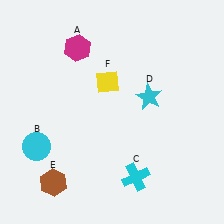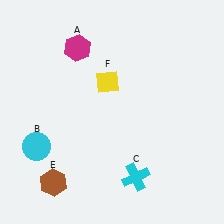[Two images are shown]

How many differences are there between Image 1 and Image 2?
There is 1 difference between the two images.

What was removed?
The cyan star (D) was removed in Image 2.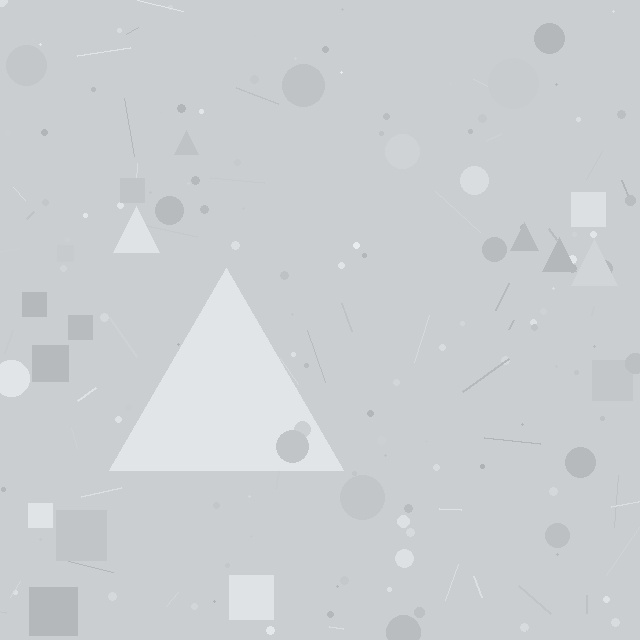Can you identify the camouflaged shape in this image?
The camouflaged shape is a triangle.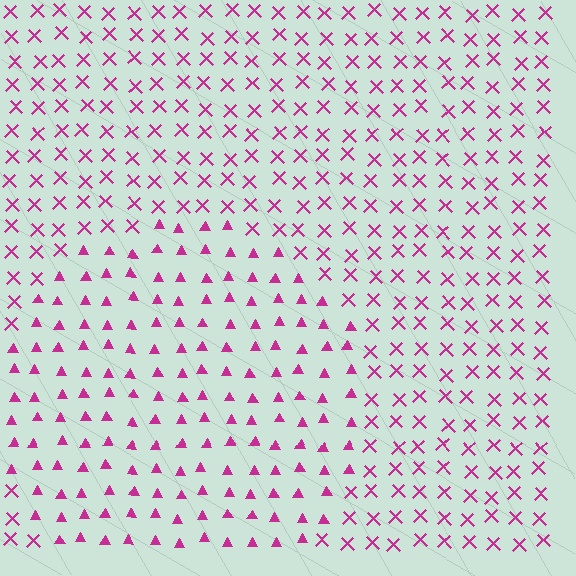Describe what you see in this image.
The image is filled with small magenta elements arranged in a uniform grid. A circle-shaped region contains triangles, while the surrounding area contains X marks. The boundary is defined purely by the change in element shape.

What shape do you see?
I see a circle.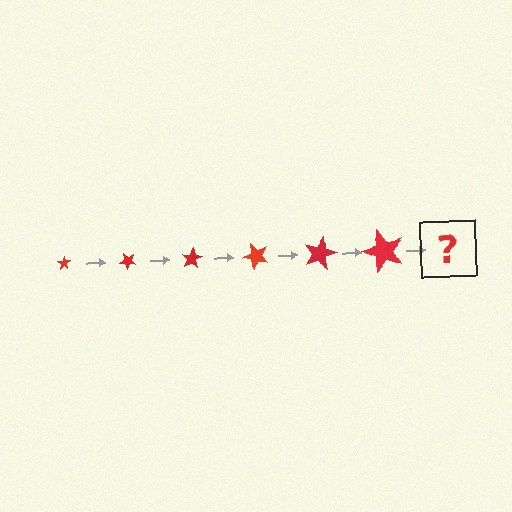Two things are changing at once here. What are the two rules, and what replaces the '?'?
The two rules are that the star grows larger each step and it rotates 40 degrees each step. The '?' should be a star, larger than the previous one and rotated 240 degrees from the start.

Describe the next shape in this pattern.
It should be a star, larger than the previous one and rotated 240 degrees from the start.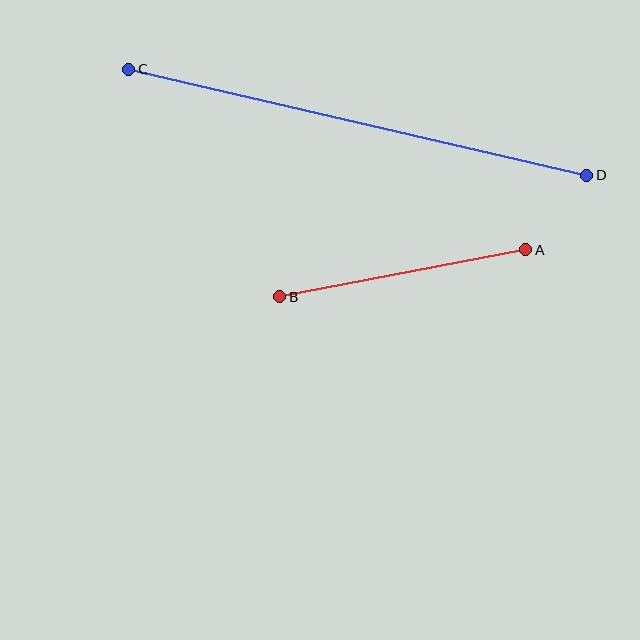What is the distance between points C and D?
The distance is approximately 470 pixels.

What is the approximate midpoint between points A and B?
The midpoint is at approximately (403, 273) pixels.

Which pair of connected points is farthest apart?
Points C and D are farthest apart.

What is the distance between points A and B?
The distance is approximately 250 pixels.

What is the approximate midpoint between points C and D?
The midpoint is at approximately (358, 122) pixels.